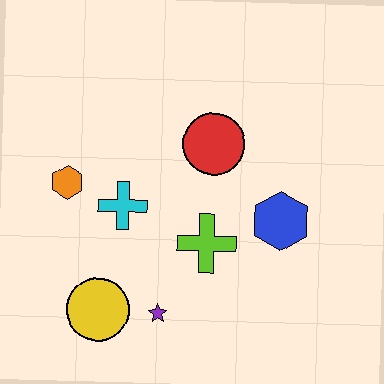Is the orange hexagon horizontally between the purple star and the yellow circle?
No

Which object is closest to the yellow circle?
The purple star is closest to the yellow circle.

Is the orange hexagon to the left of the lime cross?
Yes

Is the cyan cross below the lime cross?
No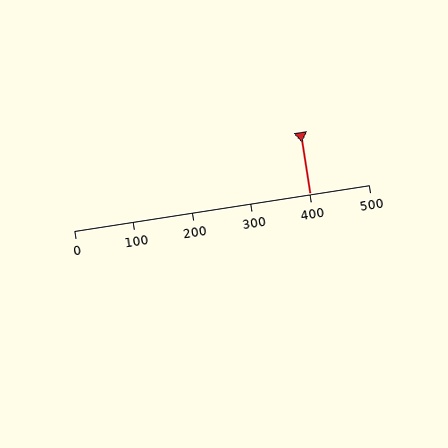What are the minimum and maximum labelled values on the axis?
The axis runs from 0 to 500.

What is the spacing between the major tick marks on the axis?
The major ticks are spaced 100 apart.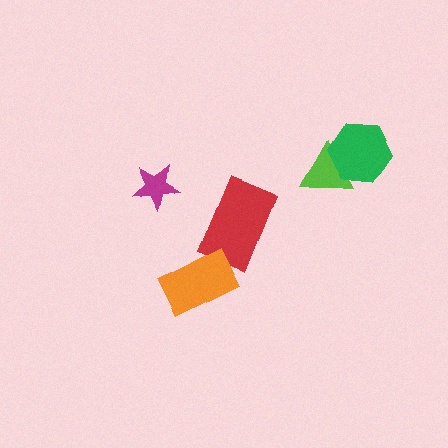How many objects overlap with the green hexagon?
1 object overlaps with the green hexagon.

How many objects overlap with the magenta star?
0 objects overlap with the magenta star.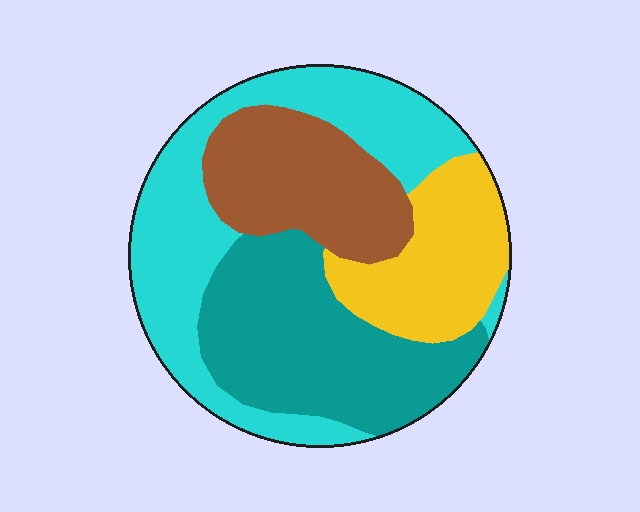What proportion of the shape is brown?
Brown covers about 20% of the shape.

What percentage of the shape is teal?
Teal covers 29% of the shape.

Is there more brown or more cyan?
Cyan.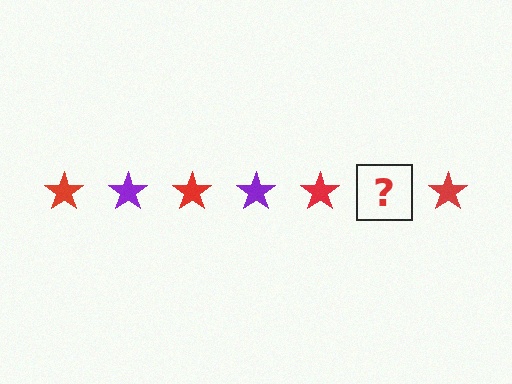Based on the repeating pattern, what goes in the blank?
The blank should be a purple star.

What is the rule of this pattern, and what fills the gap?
The rule is that the pattern cycles through red, purple stars. The gap should be filled with a purple star.